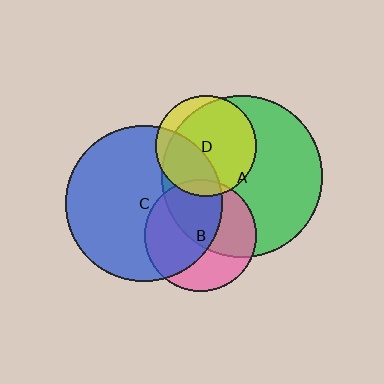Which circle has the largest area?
Circle A (green).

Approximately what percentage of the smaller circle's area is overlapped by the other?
Approximately 55%.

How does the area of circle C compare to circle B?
Approximately 2.0 times.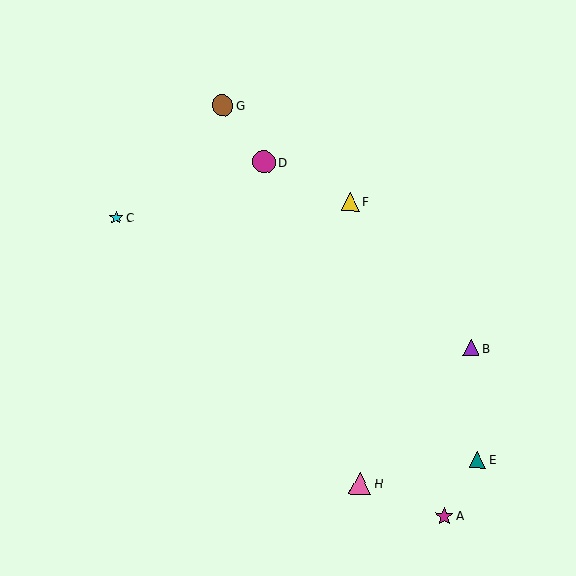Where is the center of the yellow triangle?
The center of the yellow triangle is at (350, 202).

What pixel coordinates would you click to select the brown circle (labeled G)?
Click at (223, 105) to select the brown circle G.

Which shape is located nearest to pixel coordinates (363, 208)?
The yellow triangle (labeled F) at (350, 202) is nearest to that location.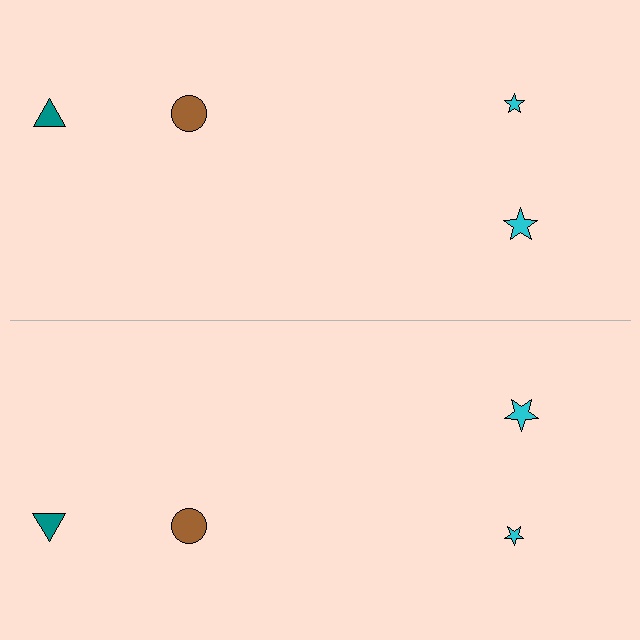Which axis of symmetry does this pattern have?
The pattern has a horizontal axis of symmetry running through the center of the image.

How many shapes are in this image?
There are 8 shapes in this image.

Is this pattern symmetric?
Yes, this pattern has bilateral (reflection) symmetry.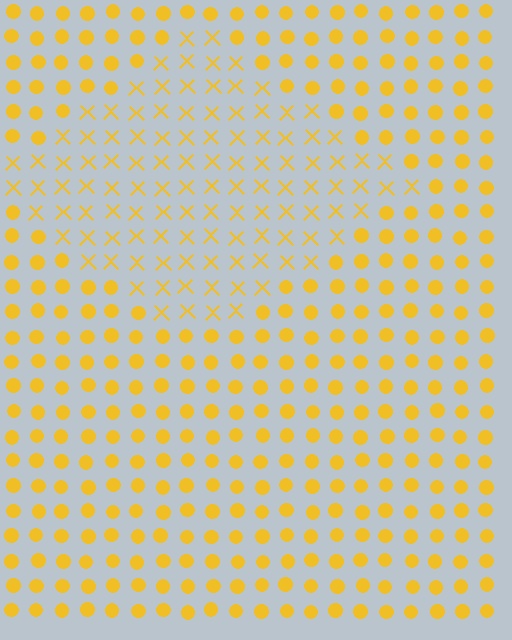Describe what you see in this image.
The image is filled with small yellow elements arranged in a uniform grid. A diamond-shaped region contains X marks, while the surrounding area contains circles. The boundary is defined purely by the change in element shape.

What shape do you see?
I see a diamond.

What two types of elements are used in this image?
The image uses X marks inside the diamond region and circles outside it.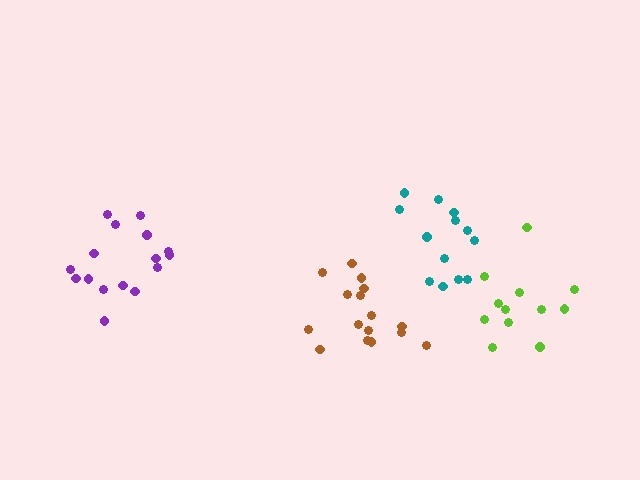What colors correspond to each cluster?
The clusters are colored: brown, purple, teal, lime.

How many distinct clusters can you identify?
There are 4 distinct clusters.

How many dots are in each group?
Group 1: 16 dots, Group 2: 16 dots, Group 3: 13 dots, Group 4: 12 dots (57 total).